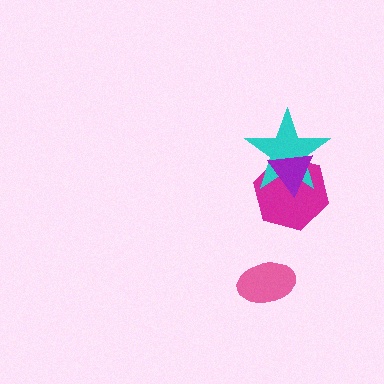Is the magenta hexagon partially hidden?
Yes, it is partially covered by another shape.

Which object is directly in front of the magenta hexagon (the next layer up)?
The cyan star is directly in front of the magenta hexagon.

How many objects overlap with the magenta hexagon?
2 objects overlap with the magenta hexagon.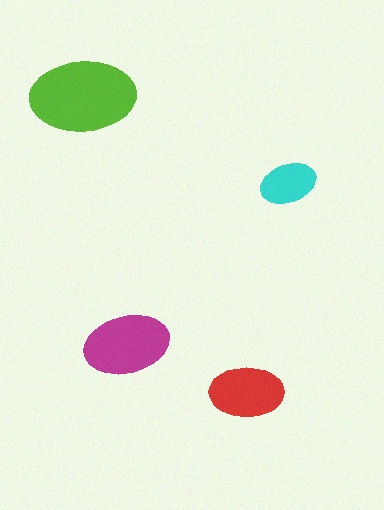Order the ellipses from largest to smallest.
the lime one, the magenta one, the red one, the cyan one.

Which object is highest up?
The lime ellipse is topmost.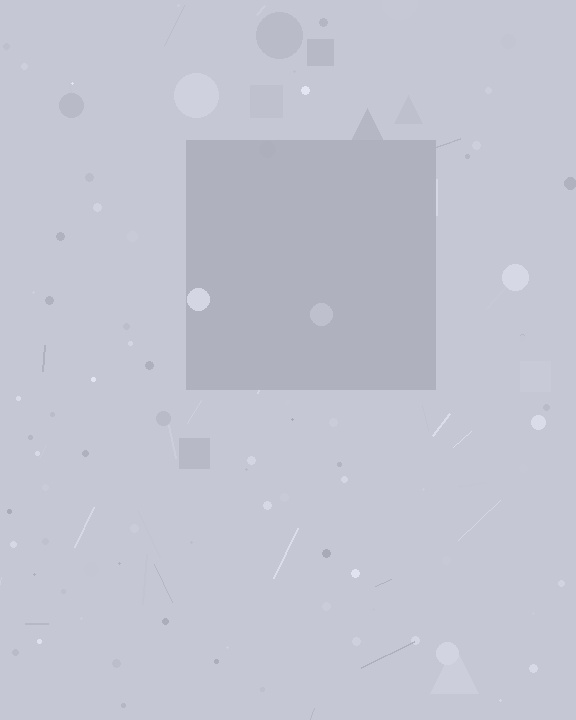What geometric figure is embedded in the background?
A square is embedded in the background.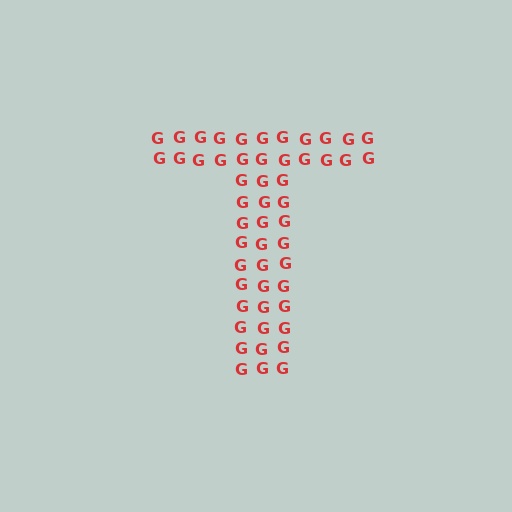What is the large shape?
The large shape is the letter T.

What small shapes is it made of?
It is made of small letter G's.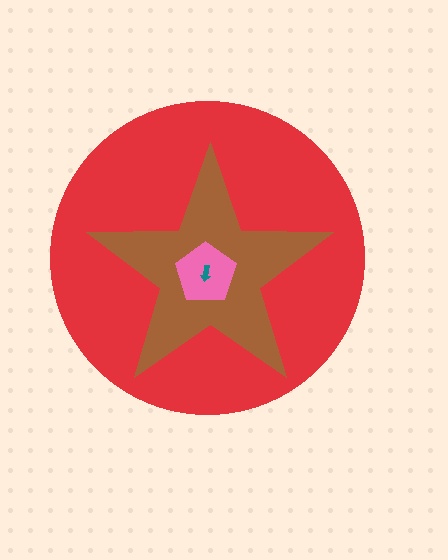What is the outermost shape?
The red circle.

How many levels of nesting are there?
4.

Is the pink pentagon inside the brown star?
Yes.